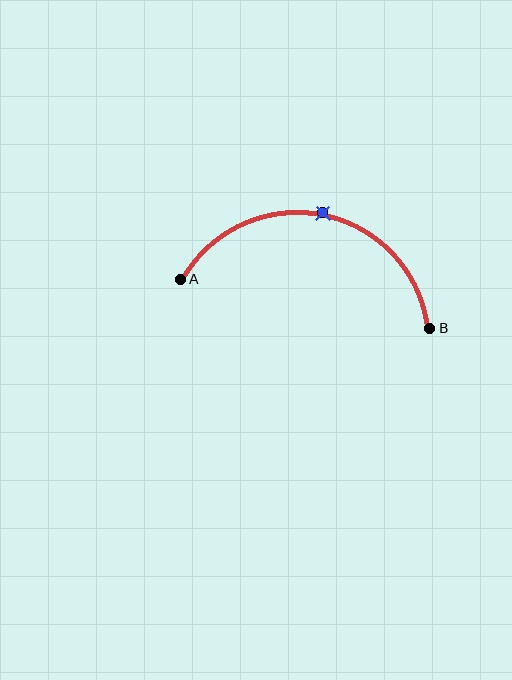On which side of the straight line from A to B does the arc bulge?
The arc bulges above the straight line connecting A and B.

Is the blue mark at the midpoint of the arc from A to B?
Yes. The blue mark lies on the arc at equal arc-length from both A and B — it is the arc midpoint.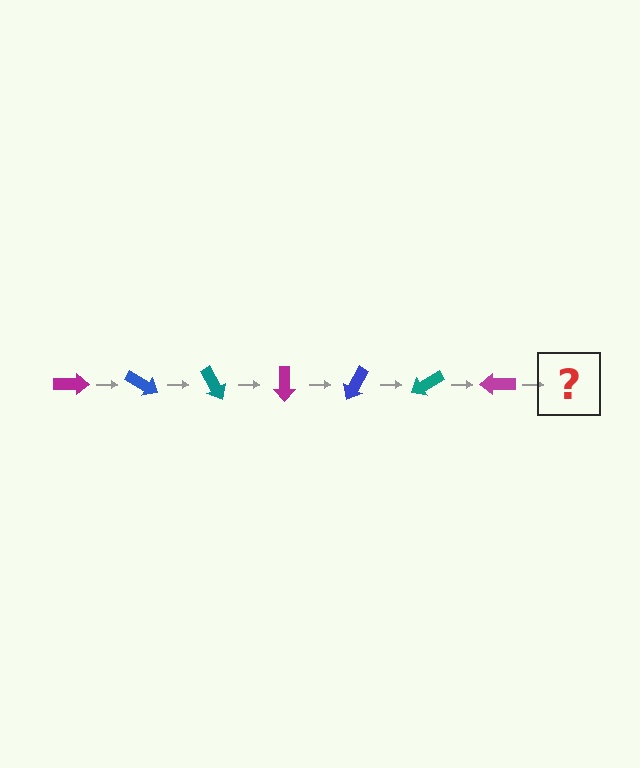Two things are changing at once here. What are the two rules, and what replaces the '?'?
The two rules are that it rotates 30 degrees each step and the color cycles through magenta, blue, and teal. The '?' should be a blue arrow, rotated 210 degrees from the start.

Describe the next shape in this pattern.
It should be a blue arrow, rotated 210 degrees from the start.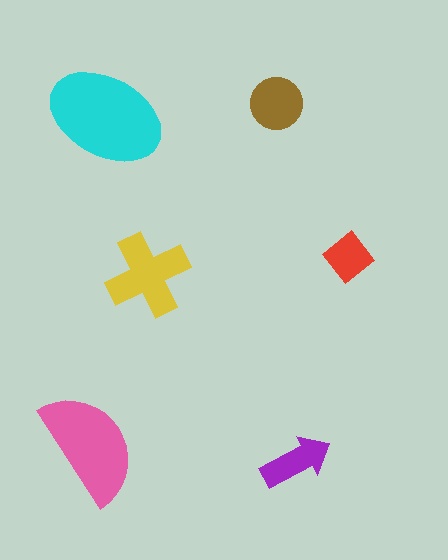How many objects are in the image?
There are 6 objects in the image.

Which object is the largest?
The cyan ellipse.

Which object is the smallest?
The red diamond.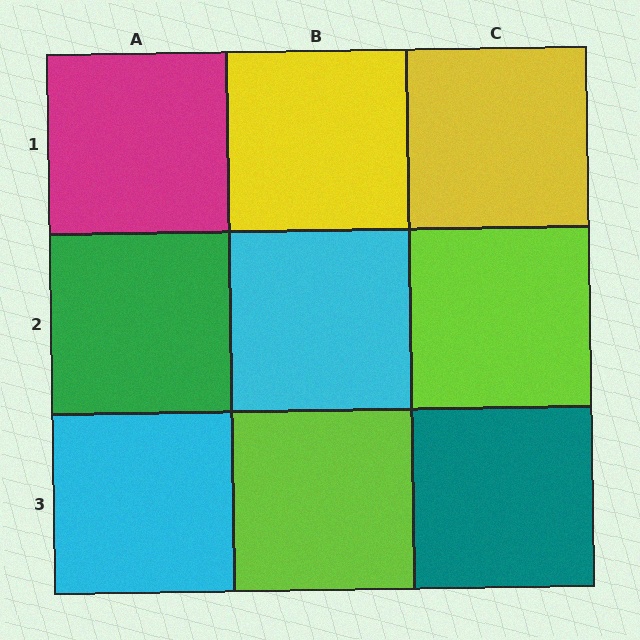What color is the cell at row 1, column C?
Yellow.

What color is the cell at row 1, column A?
Magenta.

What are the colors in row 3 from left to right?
Cyan, lime, teal.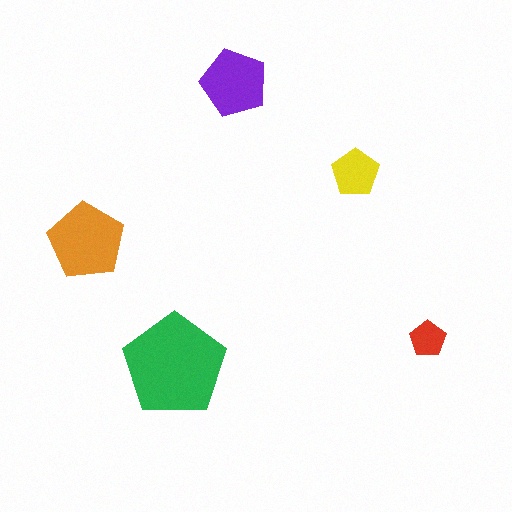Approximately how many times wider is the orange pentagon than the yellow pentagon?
About 1.5 times wider.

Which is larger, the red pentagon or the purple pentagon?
The purple one.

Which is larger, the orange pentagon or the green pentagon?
The green one.